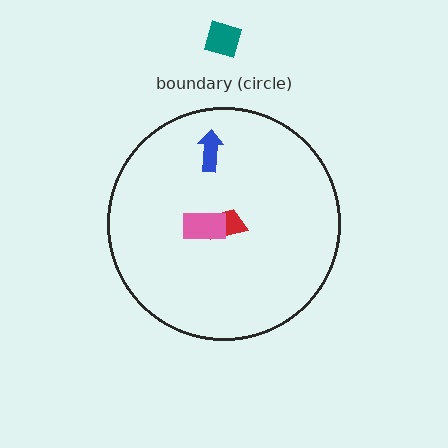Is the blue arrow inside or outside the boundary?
Inside.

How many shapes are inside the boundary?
3 inside, 1 outside.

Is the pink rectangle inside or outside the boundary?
Inside.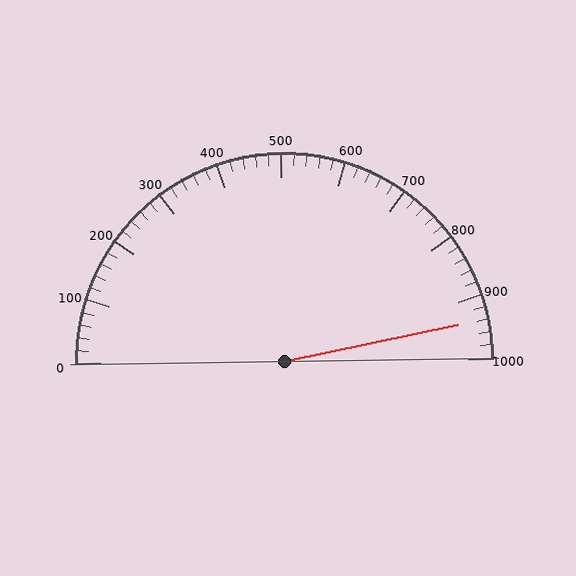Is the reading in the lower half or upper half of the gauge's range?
The reading is in the upper half of the range (0 to 1000).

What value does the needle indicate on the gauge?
The needle indicates approximately 940.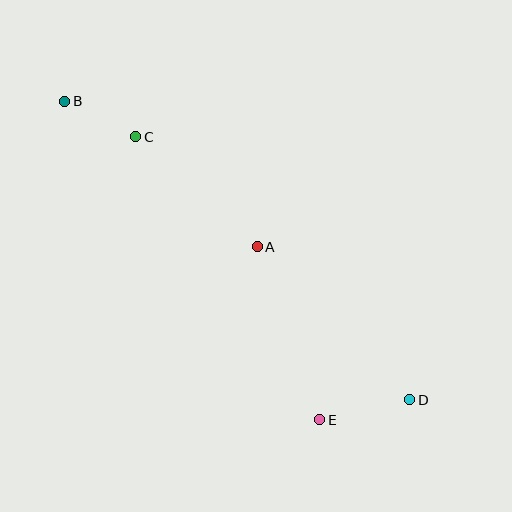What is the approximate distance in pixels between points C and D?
The distance between C and D is approximately 380 pixels.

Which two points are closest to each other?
Points B and C are closest to each other.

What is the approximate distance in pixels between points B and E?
The distance between B and E is approximately 408 pixels.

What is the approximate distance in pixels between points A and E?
The distance between A and E is approximately 184 pixels.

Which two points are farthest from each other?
Points B and D are farthest from each other.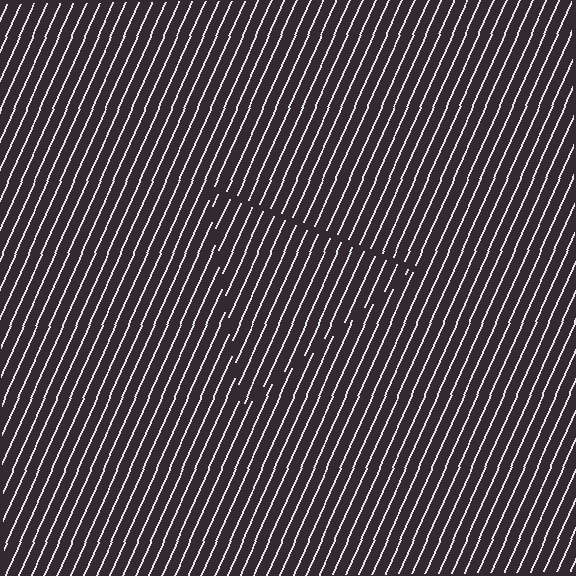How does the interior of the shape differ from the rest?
The interior of the shape contains the same grating, shifted by half a period — the contour is defined by the phase discontinuity where line-ends from the inner and outer gratings abut.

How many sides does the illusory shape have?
3 sides — the line-ends trace a triangle.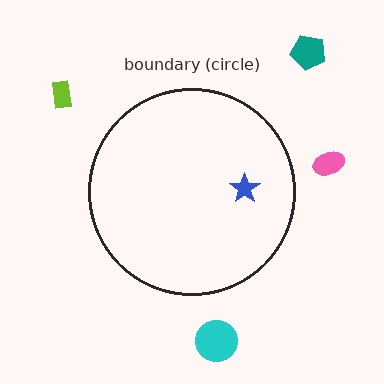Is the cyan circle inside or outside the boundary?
Outside.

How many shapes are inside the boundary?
1 inside, 4 outside.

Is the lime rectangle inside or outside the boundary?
Outside.